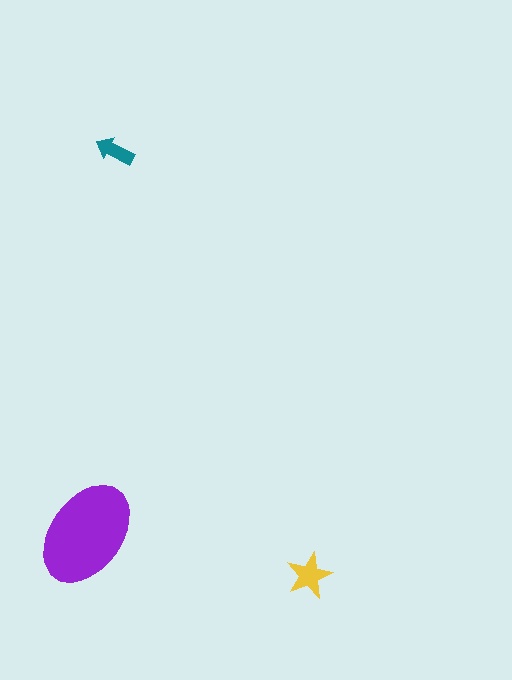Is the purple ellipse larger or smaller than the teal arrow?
Larger.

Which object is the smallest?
The teal arrow.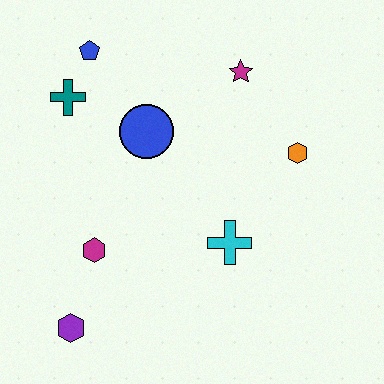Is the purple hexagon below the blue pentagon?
Yes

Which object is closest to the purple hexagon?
The magenta hexagon is closest to the purple hexagon.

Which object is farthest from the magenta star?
The purple hexagon is farthest from the magenta star.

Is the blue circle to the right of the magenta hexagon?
Yes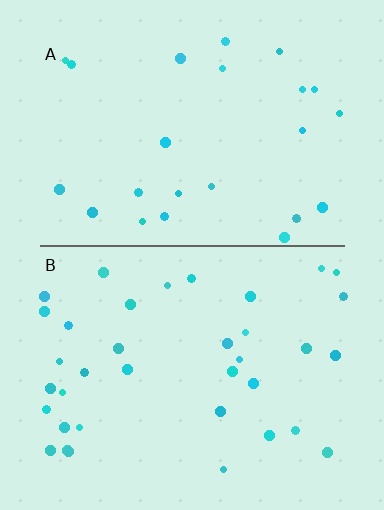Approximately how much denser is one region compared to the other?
Approximately 1.5× — region B over region A.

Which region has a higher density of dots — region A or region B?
B (the bottom).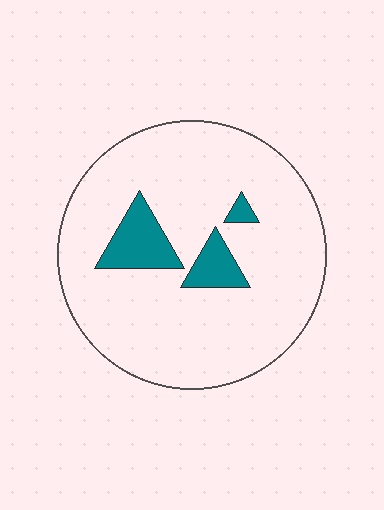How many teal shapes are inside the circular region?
3.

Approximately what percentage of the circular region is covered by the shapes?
Approximately 10%.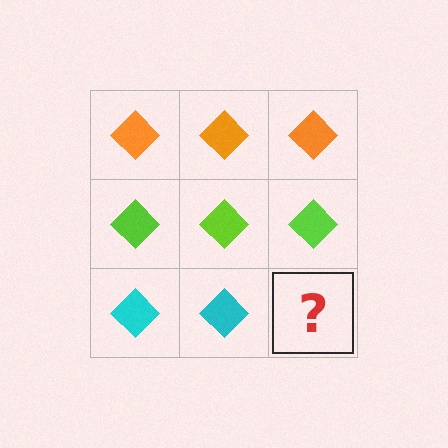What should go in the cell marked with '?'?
The missing cell should contain a cyan diamond.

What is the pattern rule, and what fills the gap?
The rule is that each row has a consistent color. The gap should be filled with a cyan diamond.